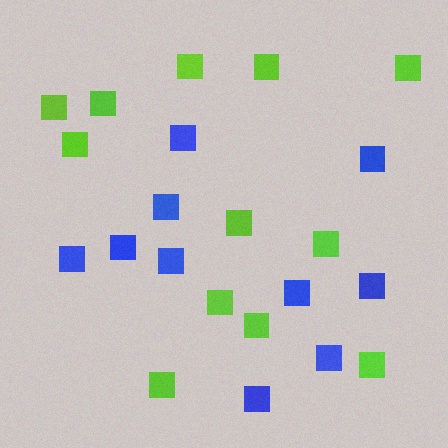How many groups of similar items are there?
There are 2 groups: one group of blue squares (10) and one group of lime squares (12).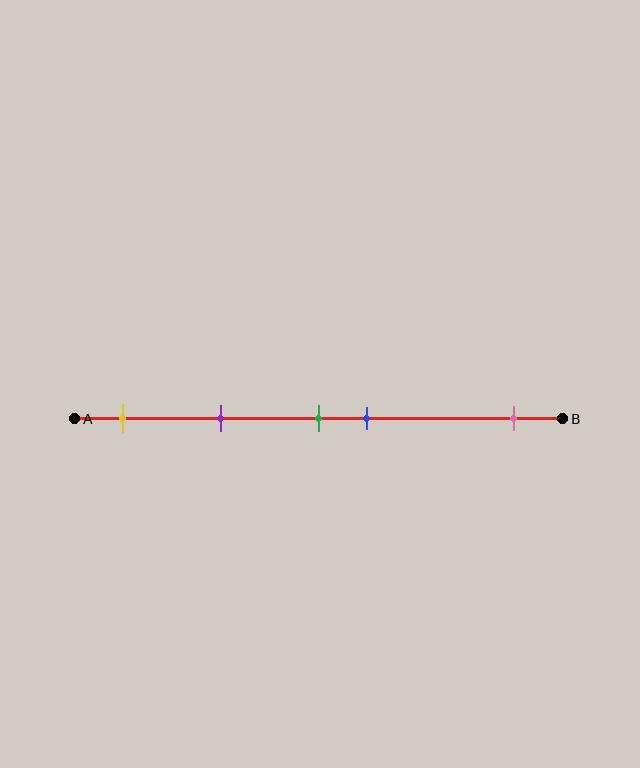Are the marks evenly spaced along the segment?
No, the marks are not evenly spaced.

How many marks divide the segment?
There are 5 marks dividing the segment.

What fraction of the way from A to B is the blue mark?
The blue mark is approximately 60% (0.6) of the way from A to B.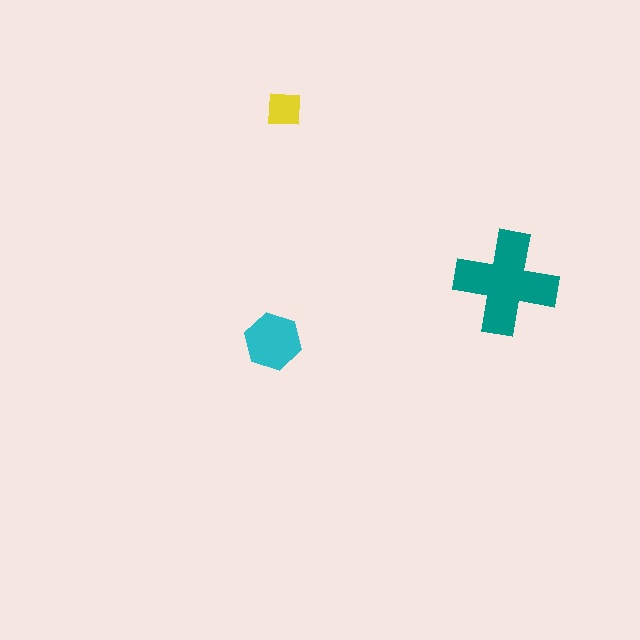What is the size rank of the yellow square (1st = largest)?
3rd.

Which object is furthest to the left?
The cyan hexagon is leftmost.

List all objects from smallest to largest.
The yellow square, the cyan hexagon, the teal cross.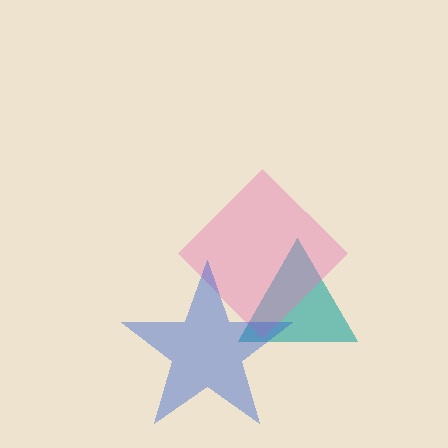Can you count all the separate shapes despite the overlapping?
Yes, there are 3 separate shapes.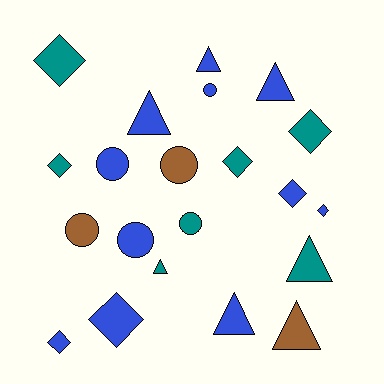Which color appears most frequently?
Blue, with 11 objects.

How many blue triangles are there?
There are 4 blue triangles.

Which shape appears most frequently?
Diamond, with 8 objects.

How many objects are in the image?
There are 21 objects.